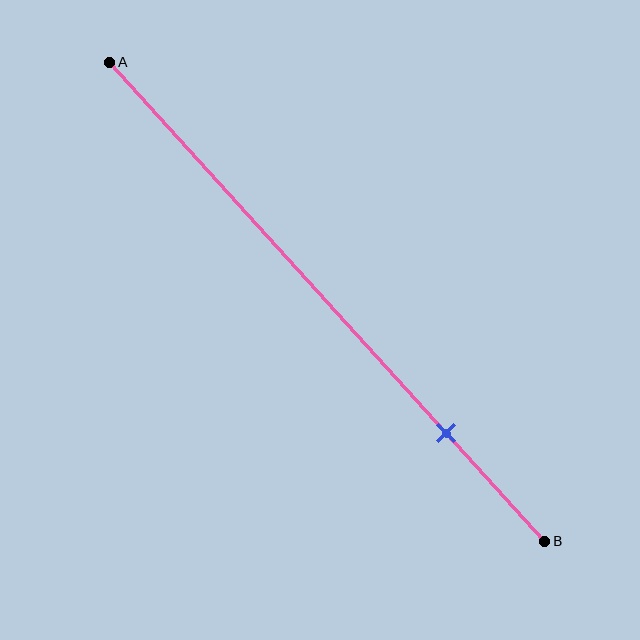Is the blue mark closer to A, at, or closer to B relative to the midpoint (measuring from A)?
The blue mark is closer to point B than the midpoint of segment AB.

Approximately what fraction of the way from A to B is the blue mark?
The blue mark is approximately 75% of the way from A to B.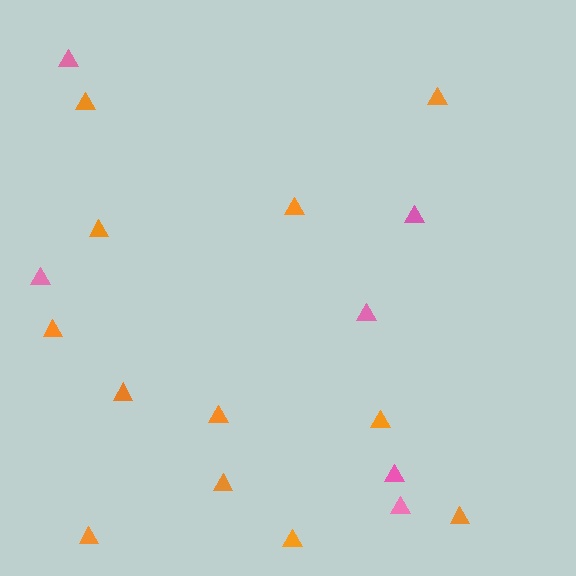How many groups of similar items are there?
There are 2 groups: one group of orange triangles (12) and one group of pink triangles (6).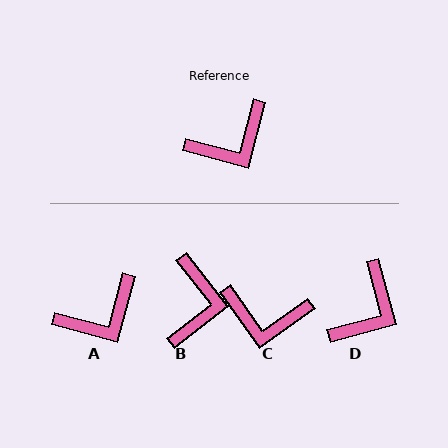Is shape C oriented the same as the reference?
No, it is off by about 40 degrees.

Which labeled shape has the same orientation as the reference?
A.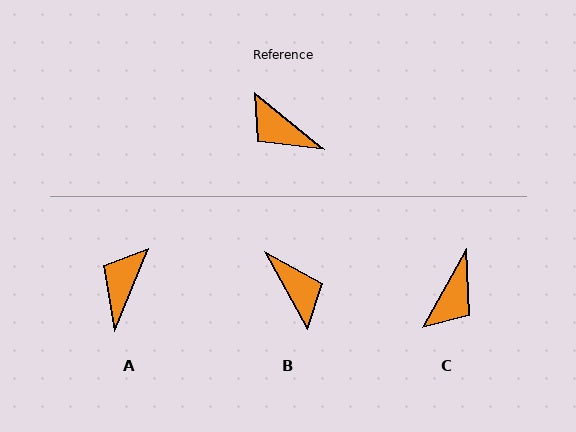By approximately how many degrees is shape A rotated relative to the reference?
Approximately 73 degrees clockwise.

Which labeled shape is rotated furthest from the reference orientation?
B, about 158 degrees away.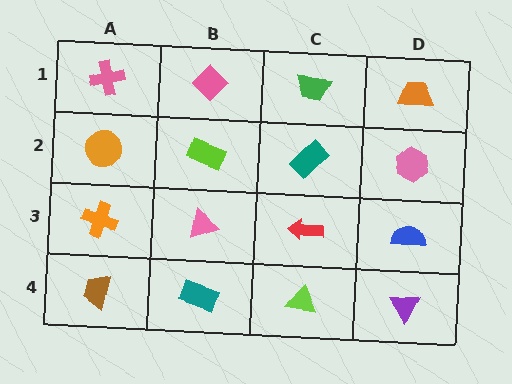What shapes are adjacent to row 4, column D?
A blue semicircle (row 3, column D), a lime triangle (row 4, column C).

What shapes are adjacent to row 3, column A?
An orange circle (row 2, column A), a brown trapezoid (row 4, column A), a pink triangle (row 3, column B).